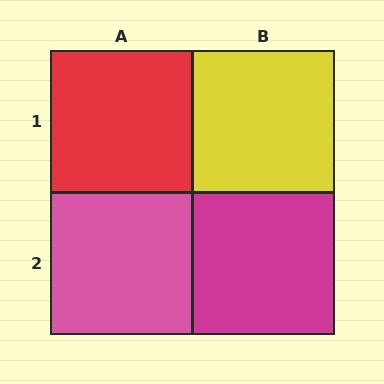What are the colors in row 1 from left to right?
Red, yellow.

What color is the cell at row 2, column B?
Magenta.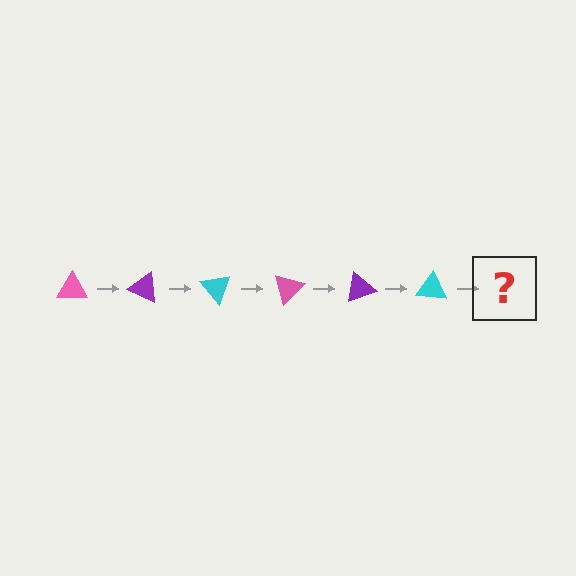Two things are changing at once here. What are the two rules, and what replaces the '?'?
The two rules are that it rotates 25 degrees each step and the color cycles through pink, purple, and cyan. The '?' should be a pink triangle, rotated 150 degrees from the start.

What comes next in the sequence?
The next element should be a pink triangle, rotated 150 degrees from the start.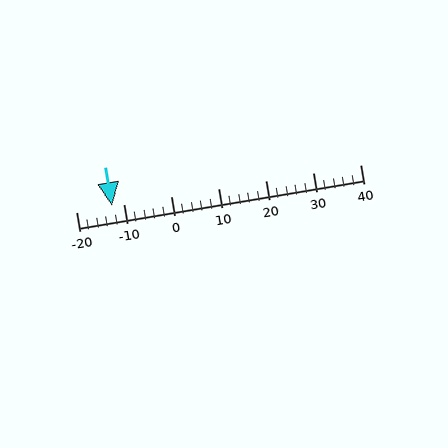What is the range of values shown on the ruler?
The ruler shows values from -20 to 40.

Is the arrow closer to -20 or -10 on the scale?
The arrow is closer to -10.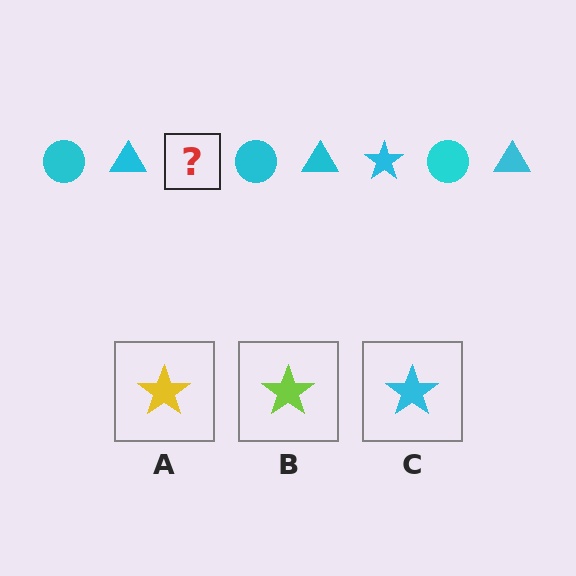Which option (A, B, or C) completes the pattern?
C.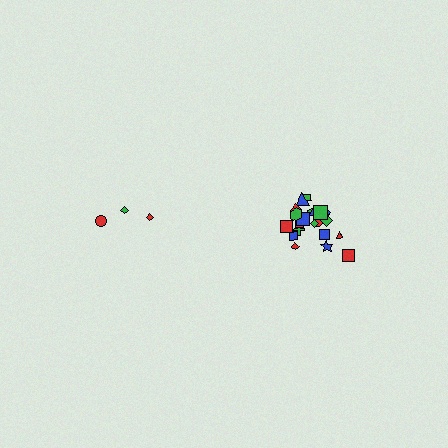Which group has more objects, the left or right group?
The right group.